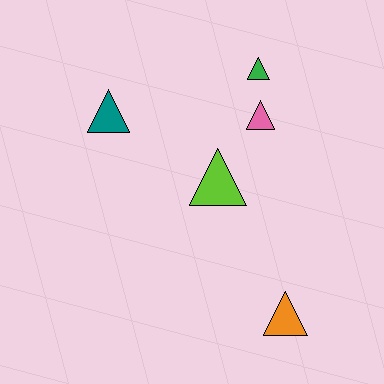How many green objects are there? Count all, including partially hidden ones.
There is 1 green object.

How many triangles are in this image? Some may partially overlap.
There are 5 triangles.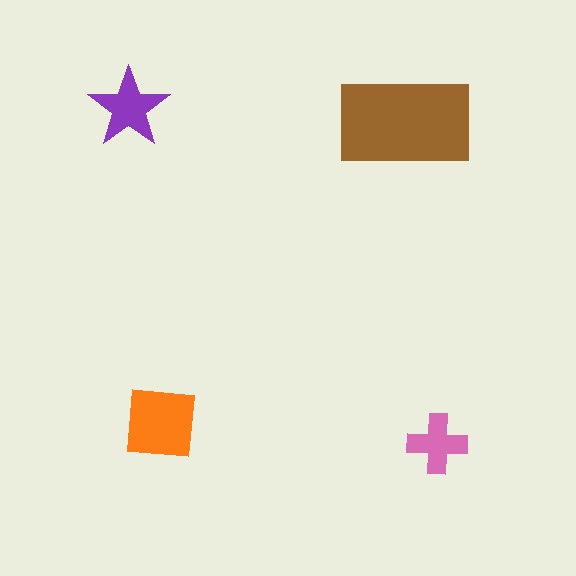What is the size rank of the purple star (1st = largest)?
3rd.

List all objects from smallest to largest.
The pink cross, the purple star, the orange square, the brown rectangle.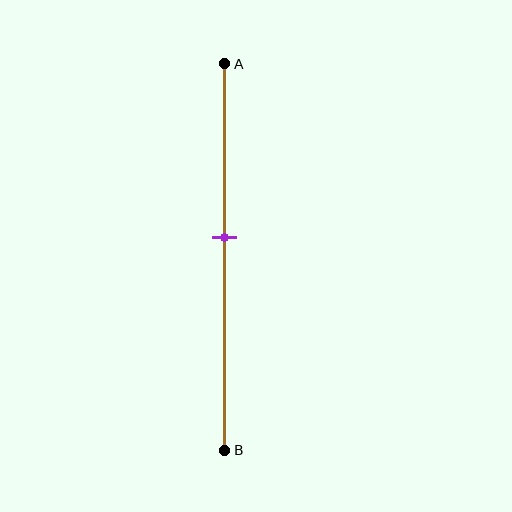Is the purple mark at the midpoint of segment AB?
No, the mark is at about 45% from A, not at the 50% midpoint.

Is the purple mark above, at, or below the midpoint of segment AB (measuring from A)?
The purple mark is above the midpoint of segment AB.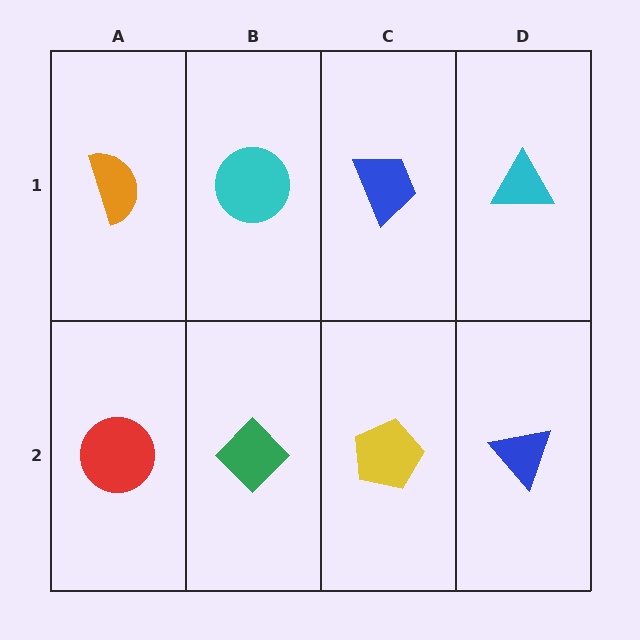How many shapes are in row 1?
4 shapes.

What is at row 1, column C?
A blue trapezoid.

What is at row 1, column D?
A cyan triangle.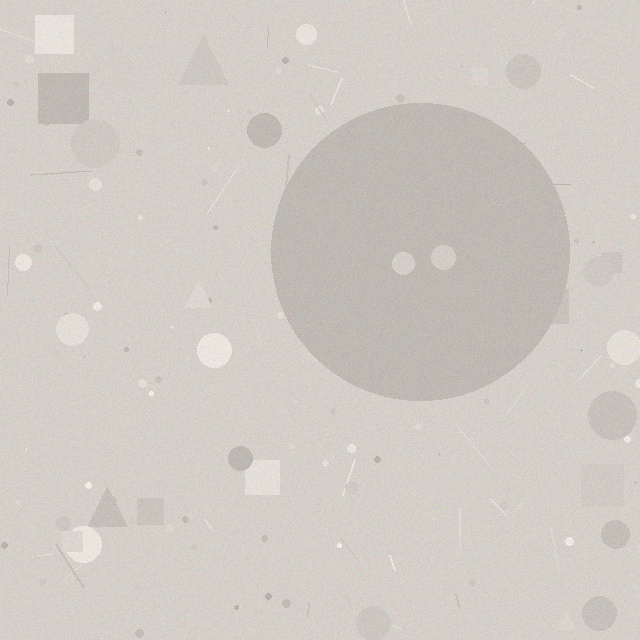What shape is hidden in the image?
A circle is hidden in the image.